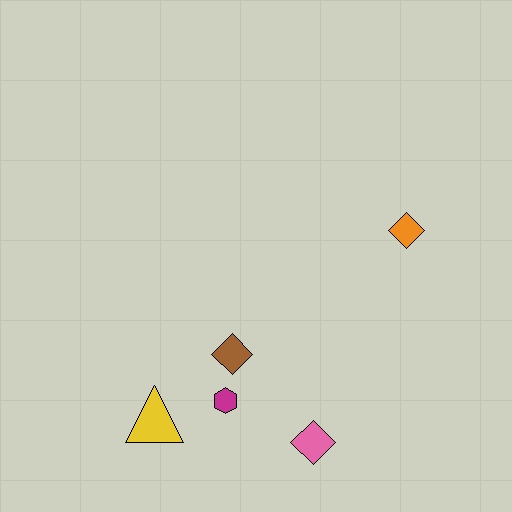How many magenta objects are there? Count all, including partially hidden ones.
There is 1 magenta object.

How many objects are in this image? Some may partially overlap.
There are 5 objects.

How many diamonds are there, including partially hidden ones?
There are 3 diamonds.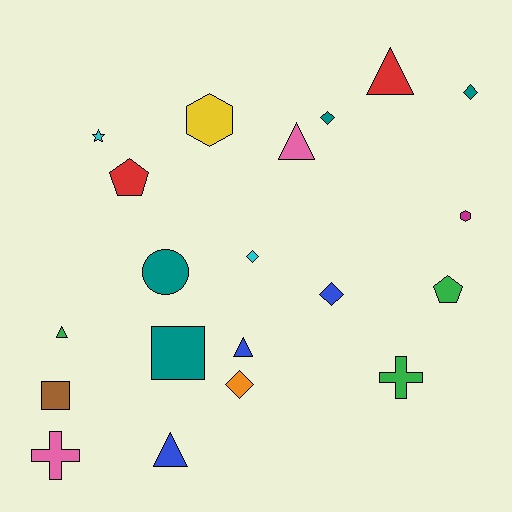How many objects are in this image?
There are 20 objects.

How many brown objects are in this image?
There is 1 brown object.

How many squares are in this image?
There are 2 squares.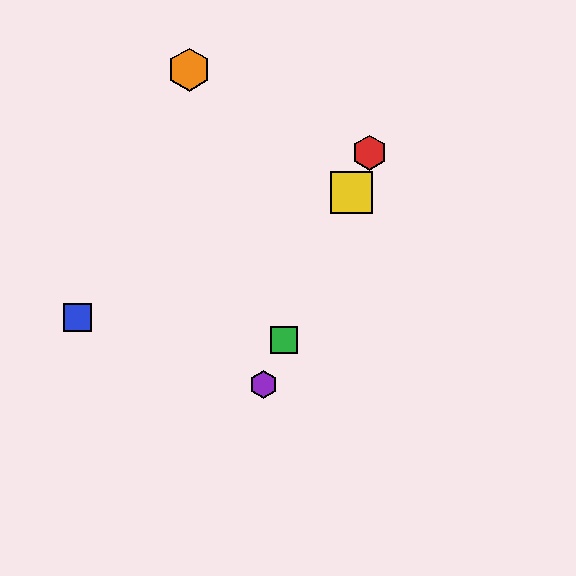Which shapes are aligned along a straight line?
The red hexagon, the green square, the yellow square, the purple hexagon are aligned along a straight line.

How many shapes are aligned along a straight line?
4 shapes (the red hexagon, the green square, the yellow square, the purple hexagon) are aligned along a straight line.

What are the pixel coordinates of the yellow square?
The yellow square is at (351, 192).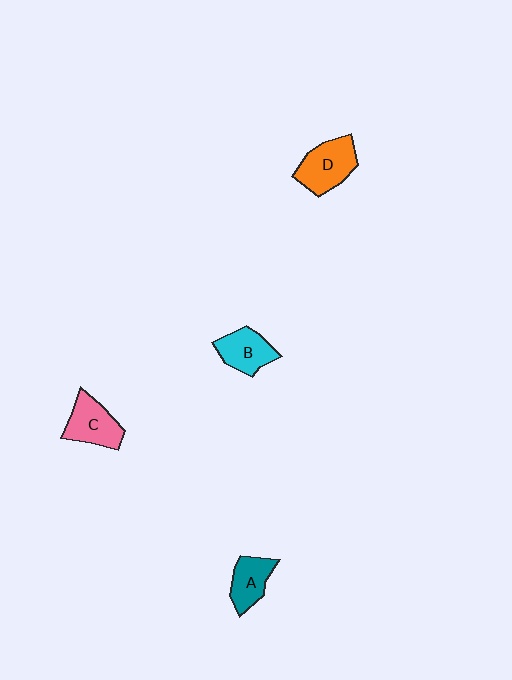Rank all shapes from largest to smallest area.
From largest to smallest: D (orange), C (pink), B (cyan), A (teal).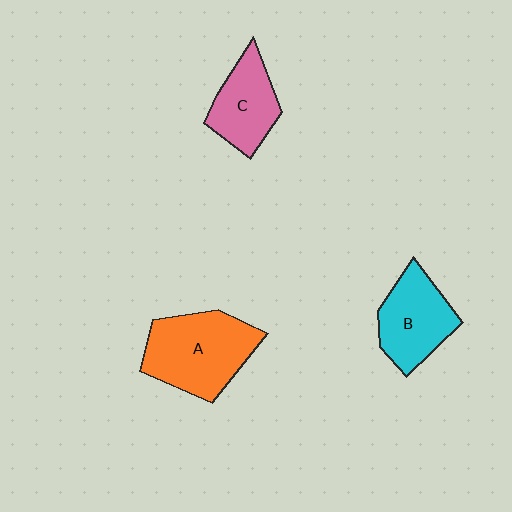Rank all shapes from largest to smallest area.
From largest to smallest: A (orange), B (cyan), C (pink).